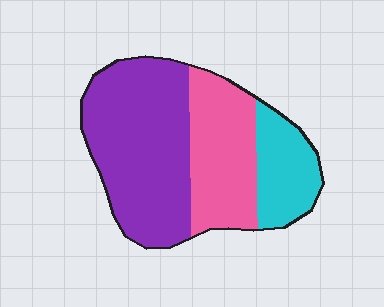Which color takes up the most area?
Purple, at roughly 50%.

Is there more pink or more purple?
Purple.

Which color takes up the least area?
Cyan, at roughly 20%.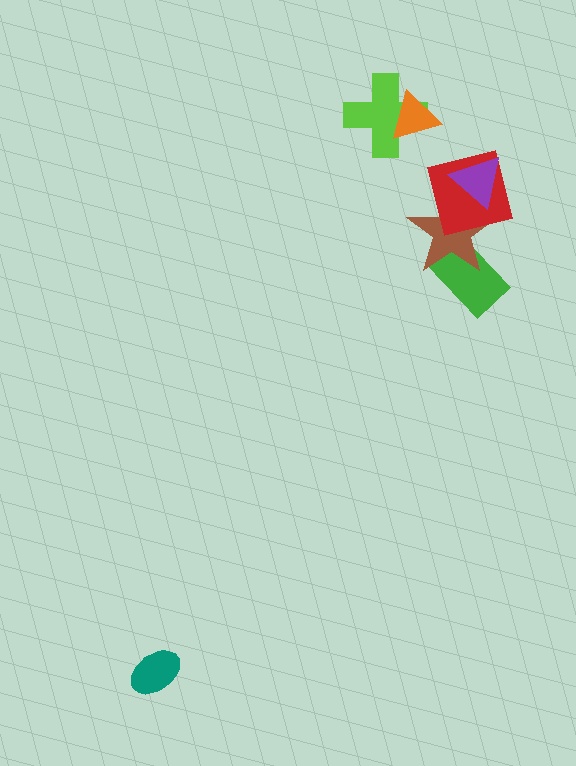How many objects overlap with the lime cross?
1 object overlaps with the lime cross.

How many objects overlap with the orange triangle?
1 object overlaps with the orange triangle.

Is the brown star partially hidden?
Yes, it is partially covered by another shape.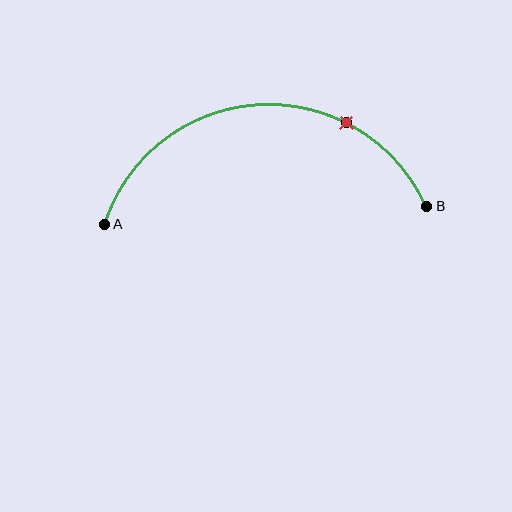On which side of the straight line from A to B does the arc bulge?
The arc bulges above the straight line connecting A and B.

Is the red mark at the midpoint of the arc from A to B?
No. The red mark lies on the arc but is closer to endpoint B. The arc midpoint would be at the point on the curve equidistant along the arc from both A and B.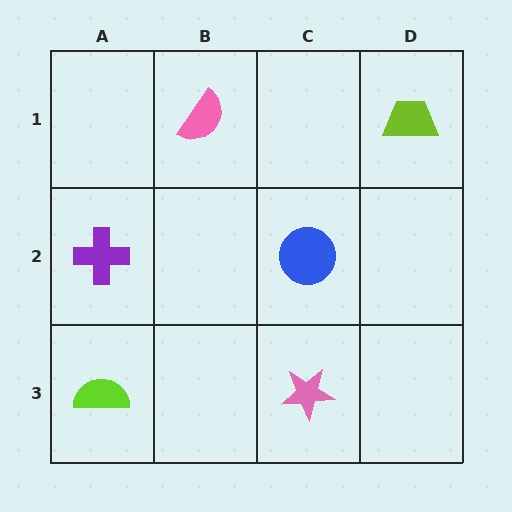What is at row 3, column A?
A lime semicircle.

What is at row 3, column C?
A pink star.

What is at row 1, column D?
A lime trapezoid.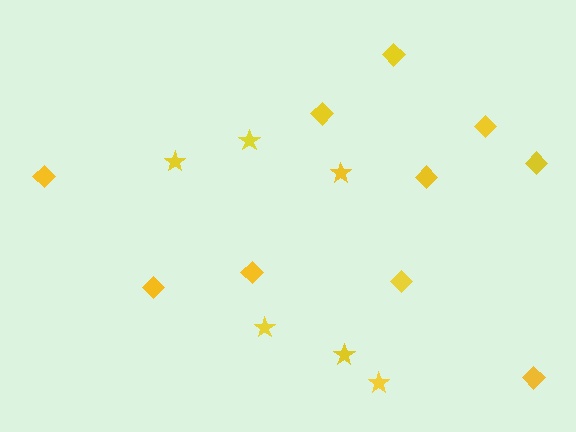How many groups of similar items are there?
There are 2 groups: one group of diamonds (10) and one group of stars (6).